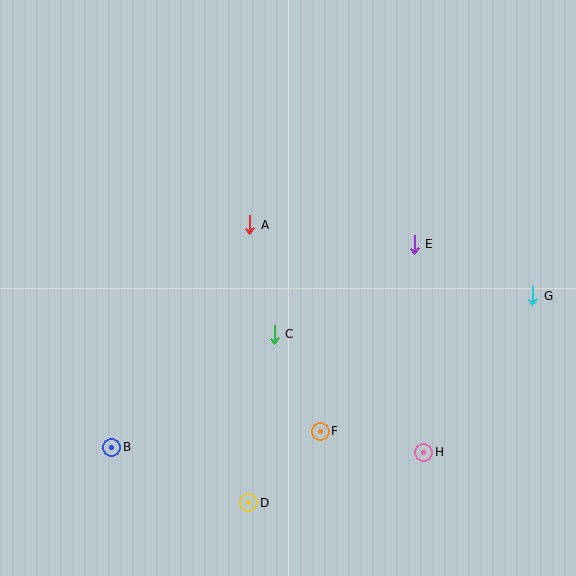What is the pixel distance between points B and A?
The distance between B and A is 262 pixels.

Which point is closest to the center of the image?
Point C at (274, 334) is closest to the center.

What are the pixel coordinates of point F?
Point F is at (320, 431).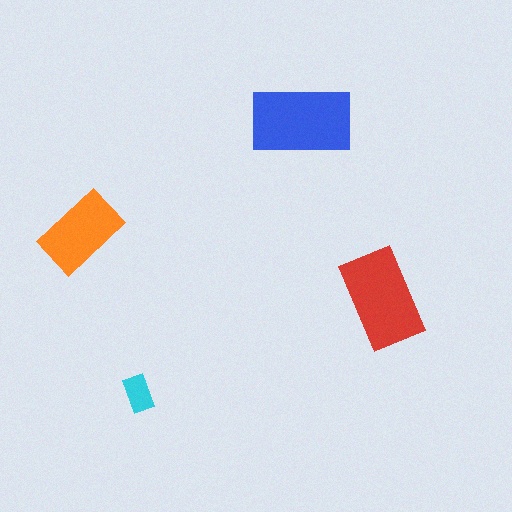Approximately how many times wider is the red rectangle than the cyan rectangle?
About 2.5 times wider.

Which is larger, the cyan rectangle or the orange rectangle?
The orange one.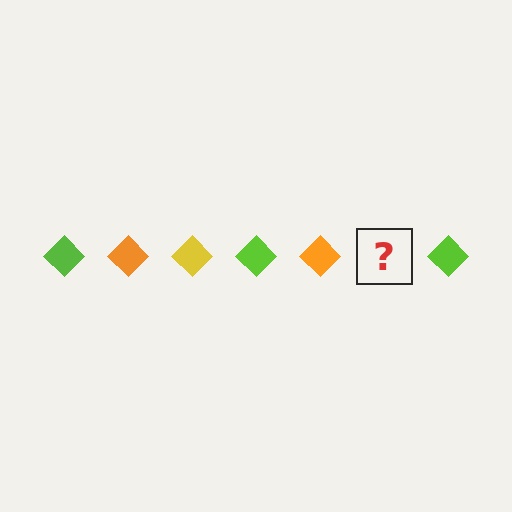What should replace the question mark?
The question mark should be replaced with a yellow diamond.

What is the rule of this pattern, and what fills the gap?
The rule is that the pattern cycles through lime, orange, yellow diamonds. The gap should be filled with a yellow diamond.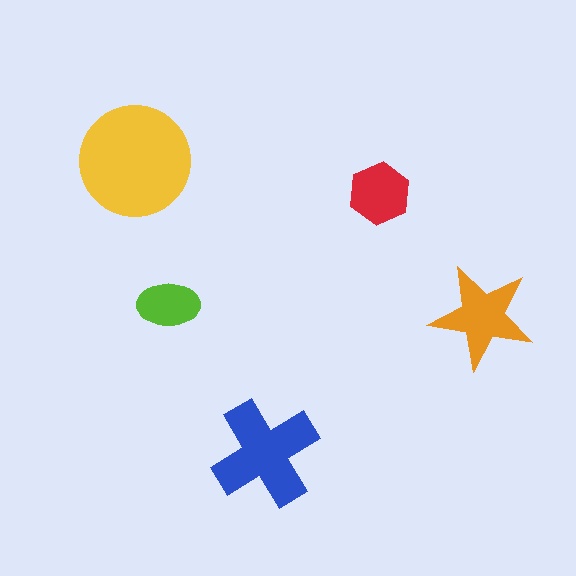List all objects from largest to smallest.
The yellow circle, the blue cross, the orange star, the red hexagon, the lime ellipse.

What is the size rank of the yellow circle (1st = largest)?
1st.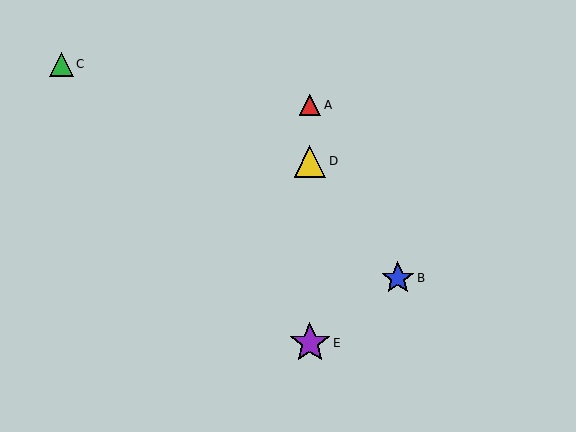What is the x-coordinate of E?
Object E is at x≈310.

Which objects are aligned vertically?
Objects A, D, E are aligned vertically.